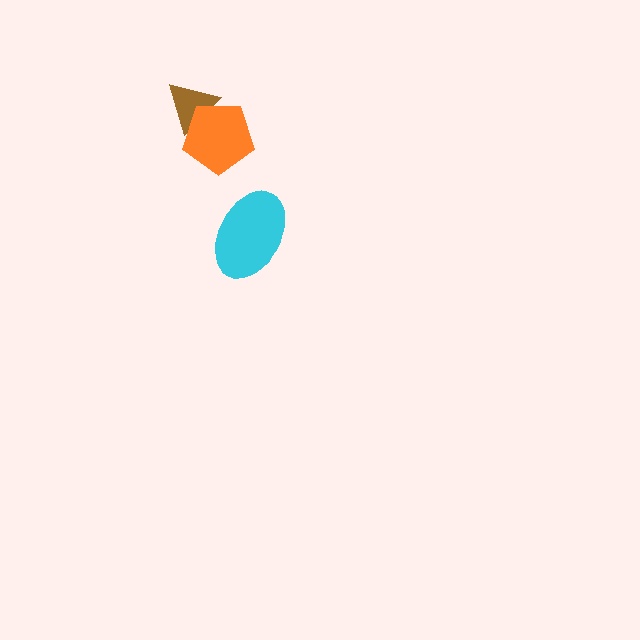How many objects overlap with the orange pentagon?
1 object overlaps with the orange pentagon.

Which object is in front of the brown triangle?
The orange pentagon is in front of the brown triangle.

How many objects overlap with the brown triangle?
1 object overlaps with the brown triangle.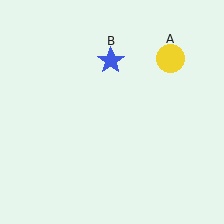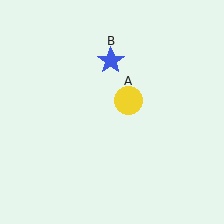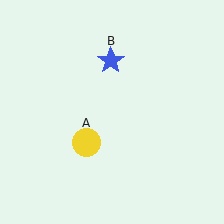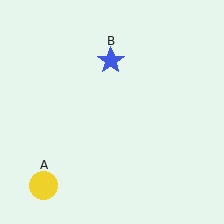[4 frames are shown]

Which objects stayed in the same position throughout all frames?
Blue star (object B) remained stationary.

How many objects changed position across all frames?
1 object changed position: yellow circle (object A).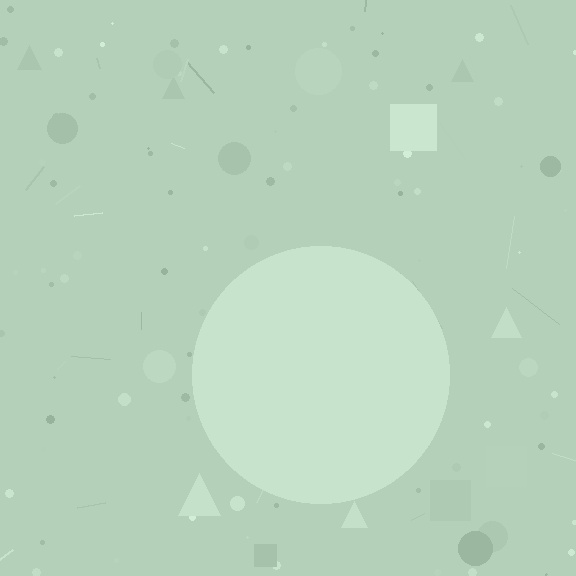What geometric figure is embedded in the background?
A circle is embedded in the background.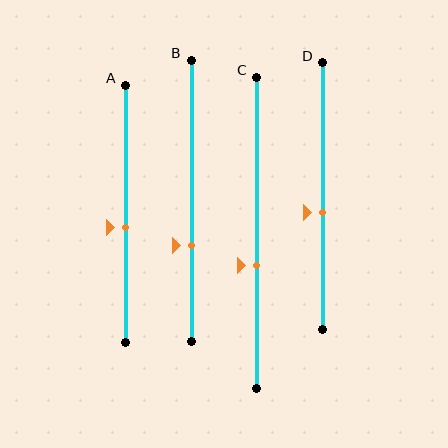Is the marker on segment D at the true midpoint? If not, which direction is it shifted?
No, the marker on segment D is shifted downward by about 6% of the segment length.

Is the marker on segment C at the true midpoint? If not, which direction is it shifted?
No, the marker on segment C is shifted downward by about 11% of the segment length.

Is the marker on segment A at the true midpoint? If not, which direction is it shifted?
No, the marker on segment A is shifted downward by about 5% of the segment length.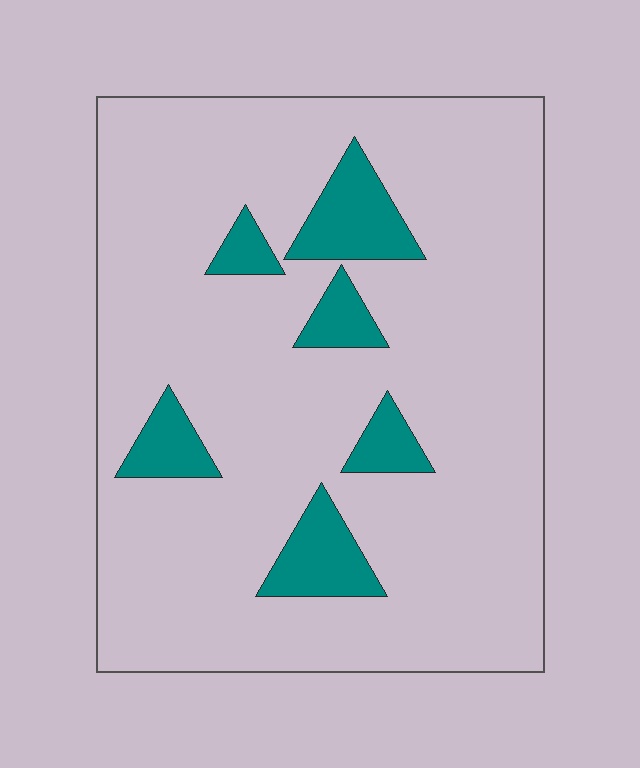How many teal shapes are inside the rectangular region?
6.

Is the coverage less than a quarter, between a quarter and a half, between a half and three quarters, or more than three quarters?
Less than a quarter.